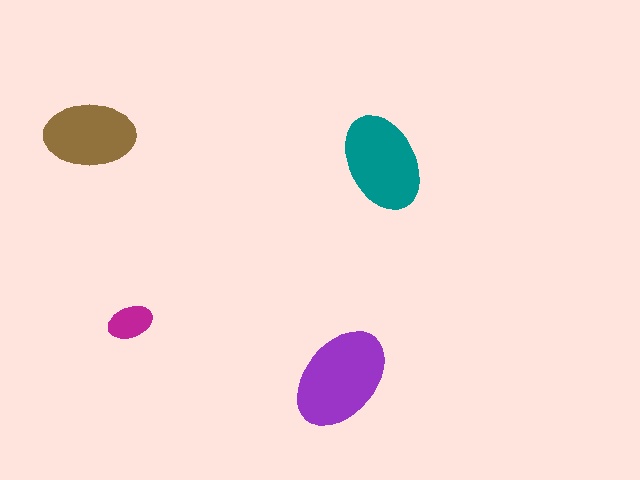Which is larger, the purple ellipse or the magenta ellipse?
The purple one.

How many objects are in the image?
There are 4 objects in the image.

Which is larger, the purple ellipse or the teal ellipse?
The purple one.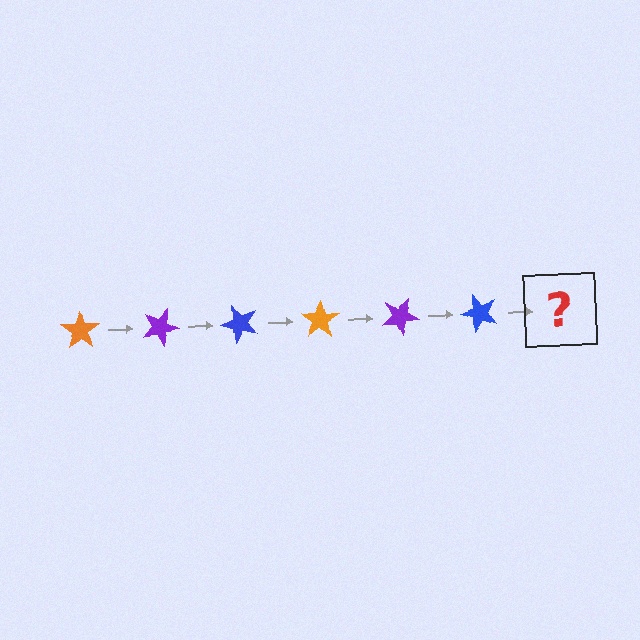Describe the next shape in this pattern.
It should be an orange star, rotated 150 degrees from the start.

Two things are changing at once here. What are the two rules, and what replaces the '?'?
The two rules are that it rotates 25 degrees each step and the color cycles through orange, purple, and blue. The '?' should be an orange star, rotated 150 degrees from the start.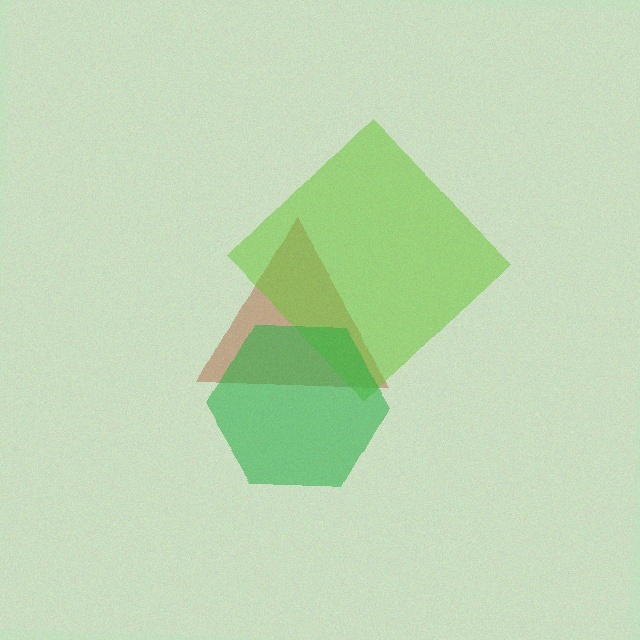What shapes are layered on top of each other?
The layered shapes are: a brown triangle, a lime diamond, a green hexagon.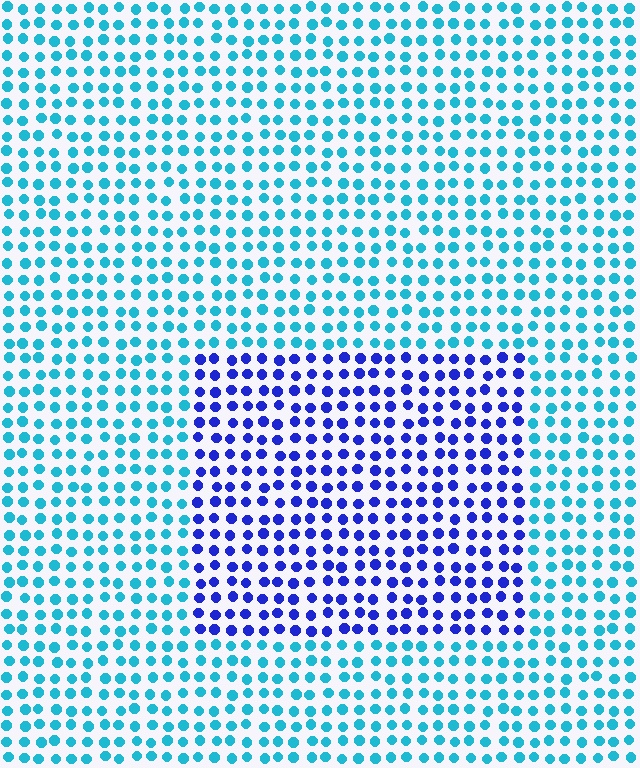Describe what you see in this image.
The image is filled with small cyan elements in a uniform arrangement. A rectangle-shaped region is visible where the elements are tinted to a slightly different hue, forming a subtle color boundary.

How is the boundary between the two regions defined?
The boundary is defined purely by a slight shift in hue (about 49 degrees). Spacing, size, and orientation are identical on both sides.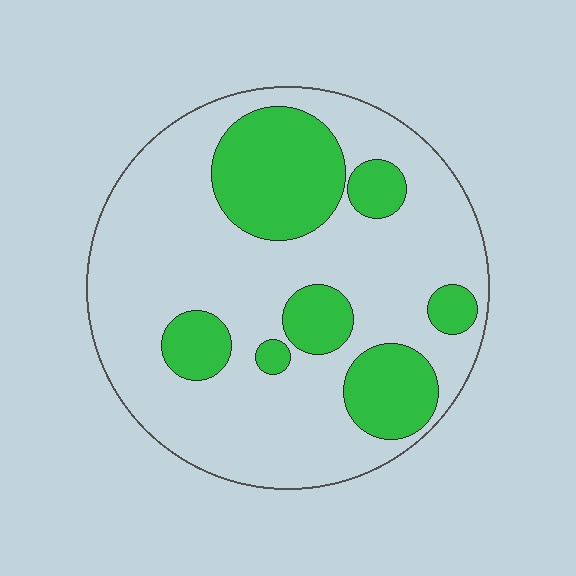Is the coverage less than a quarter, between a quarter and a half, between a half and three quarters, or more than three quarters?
Between a quarter and a half.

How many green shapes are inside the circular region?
7.